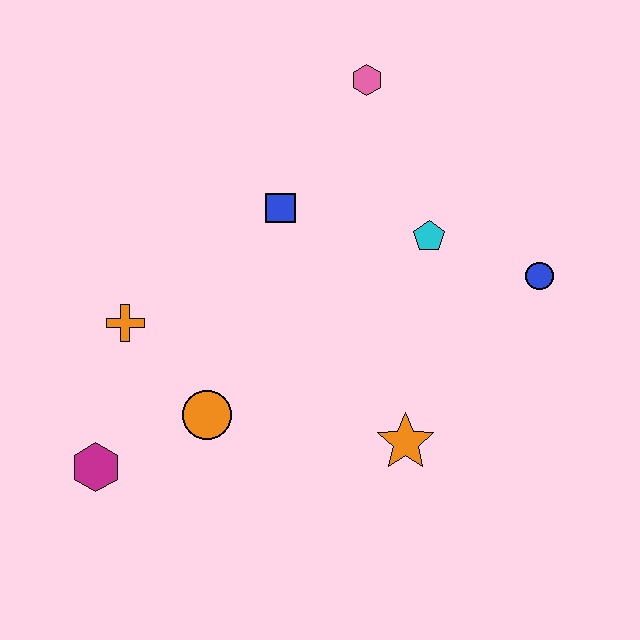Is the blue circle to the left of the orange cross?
No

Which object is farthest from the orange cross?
The blue circle is farthest from the orange cross.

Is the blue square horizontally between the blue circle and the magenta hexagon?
Yes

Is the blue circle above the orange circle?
Yes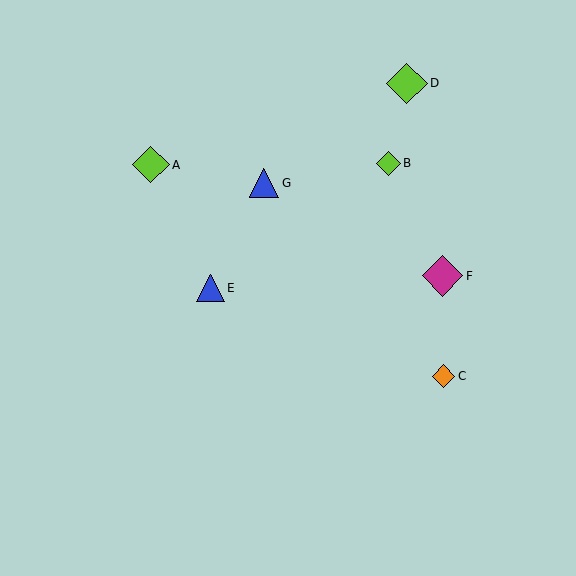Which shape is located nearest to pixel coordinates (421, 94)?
The lime diamond (labeled D) at (407, 83) is nearest to that location.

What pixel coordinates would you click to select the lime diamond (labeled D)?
Click at (407, 83) to select the lime diamond D.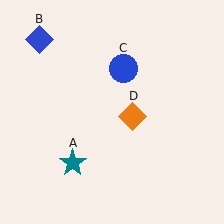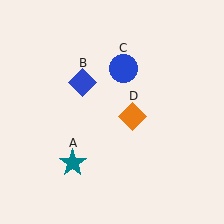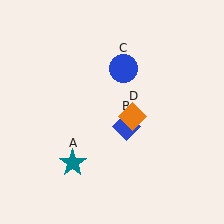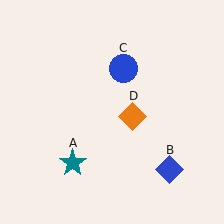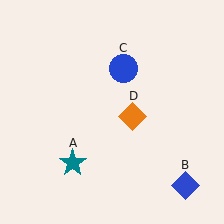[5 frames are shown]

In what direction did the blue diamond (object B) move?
The blue diamond (object B) moved down and to the right.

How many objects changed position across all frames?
1 object changed position: blue diamond (object B).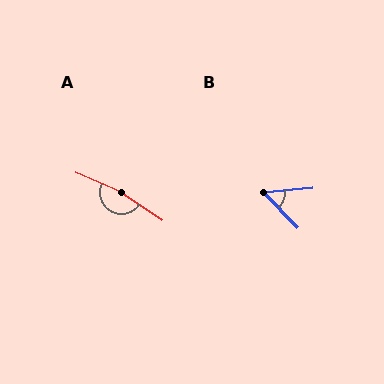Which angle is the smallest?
B, at approximately 52 degrees.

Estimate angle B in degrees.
Approximately 52 degrees.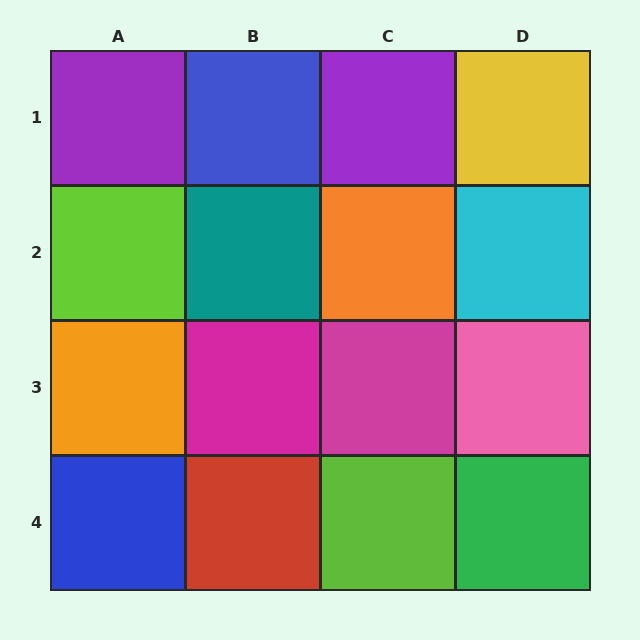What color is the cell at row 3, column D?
Pink.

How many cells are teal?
1 cell is teal.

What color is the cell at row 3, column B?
Magenta.